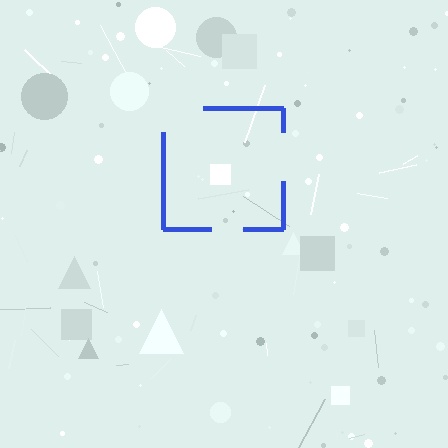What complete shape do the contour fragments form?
The contour fragments form a square.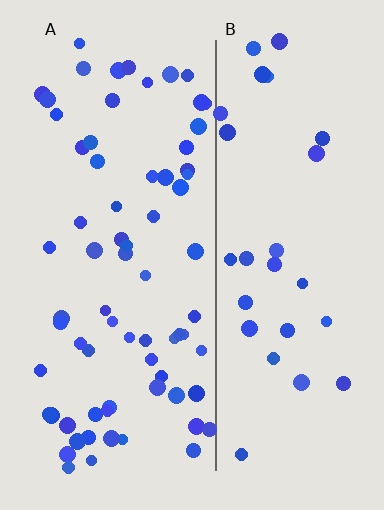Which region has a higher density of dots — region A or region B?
A (the left).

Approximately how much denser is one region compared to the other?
Approximately 2.3× — region A over region B.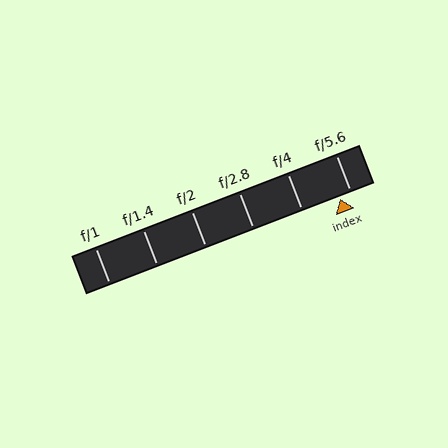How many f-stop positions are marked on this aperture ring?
There are 6 f-stop positions marked.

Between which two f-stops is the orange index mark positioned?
The index mark is between f/4 and f/5.6.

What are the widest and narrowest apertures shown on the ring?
The widest aperture shown is f/1 and the narrowest is f/5.6.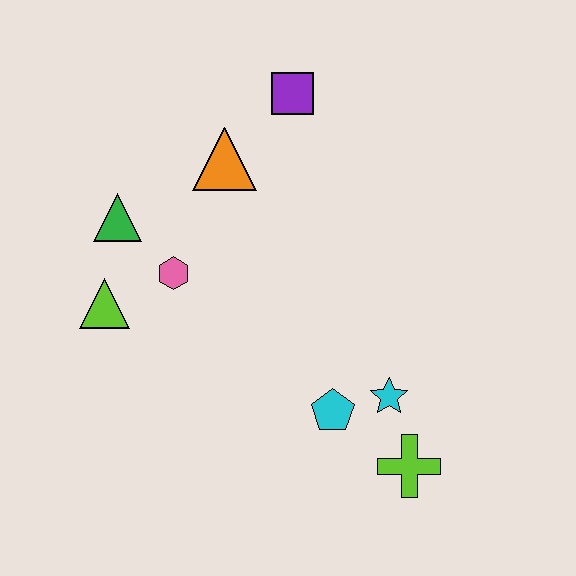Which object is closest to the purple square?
The orange triangle is closest to the purple square.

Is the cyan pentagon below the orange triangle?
Yes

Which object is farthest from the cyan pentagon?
The purple square is farthest from the cyan pentagon.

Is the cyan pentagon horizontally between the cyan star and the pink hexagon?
Yes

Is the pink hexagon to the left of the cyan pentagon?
Yes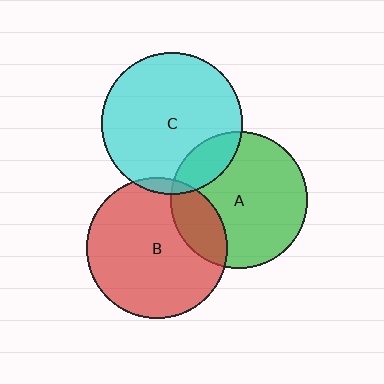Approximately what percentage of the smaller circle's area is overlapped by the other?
Approximately 20%.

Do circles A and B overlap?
Yes.